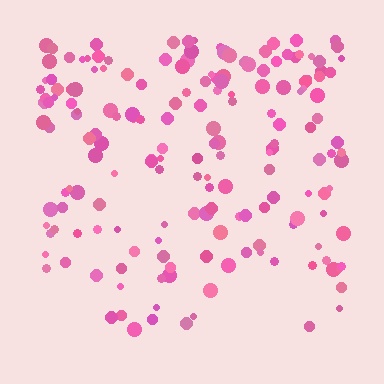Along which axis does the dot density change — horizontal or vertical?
Vertical.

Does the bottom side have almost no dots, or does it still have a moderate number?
Still a moderate number, just noticeably fewer than the top.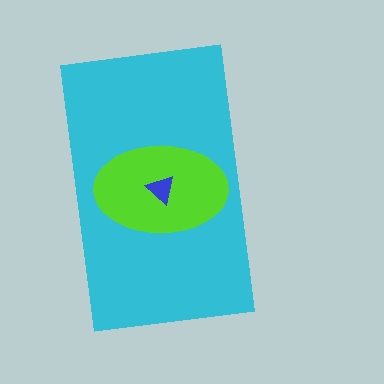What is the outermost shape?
The cyan rectangle.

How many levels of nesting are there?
3.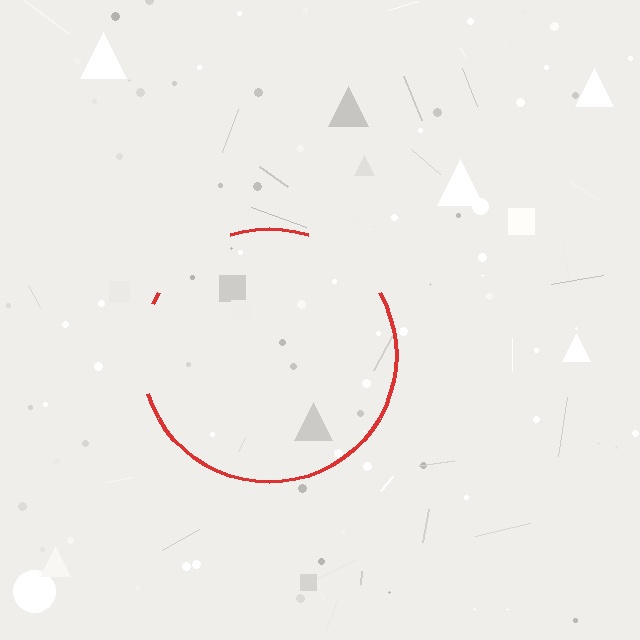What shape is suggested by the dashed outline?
The dashed outline suggests a circle.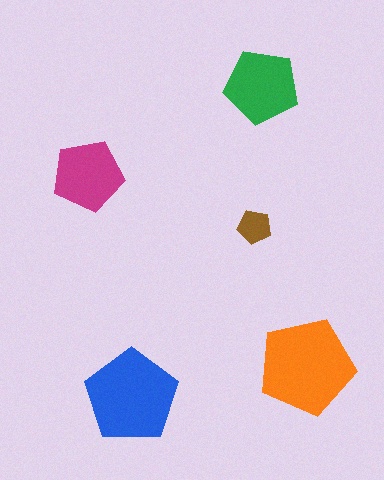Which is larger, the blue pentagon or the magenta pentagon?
The blue one.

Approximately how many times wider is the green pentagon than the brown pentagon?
About 2 times wider.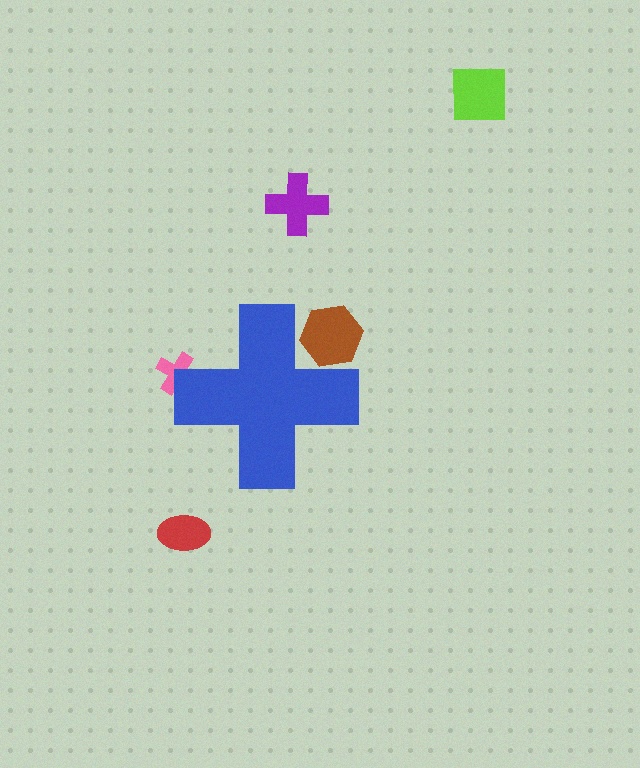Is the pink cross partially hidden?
Yes, the pink cross is partially hidden behind the blue cross.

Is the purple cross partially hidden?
No, the purple cross is fully visible.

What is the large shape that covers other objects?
A blue cross.